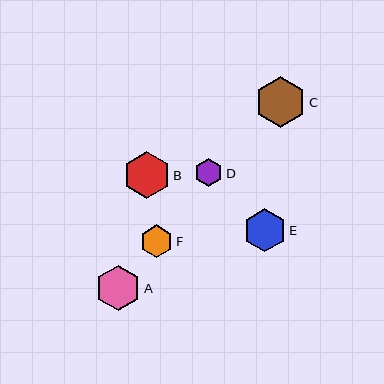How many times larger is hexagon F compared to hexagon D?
Hexagon F is approximately 1.2 times the size of hexagon D.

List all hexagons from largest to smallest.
From largest to smallest: C, B, A, E, F, D.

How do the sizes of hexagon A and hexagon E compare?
Hexagon A and hexagon E are approximately the same size.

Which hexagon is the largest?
Hexagon C is the largest with a size of approximately 51 pixels.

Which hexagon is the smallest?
Hexagon D is the smallest with a size of approximately 28 pixels.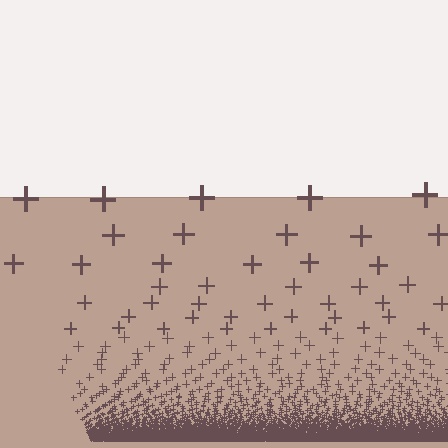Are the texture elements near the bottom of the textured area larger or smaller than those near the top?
Smaller. The gradient is inverted — elements near the bottom are smaller and denser.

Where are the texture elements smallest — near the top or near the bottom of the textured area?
Near the bottom.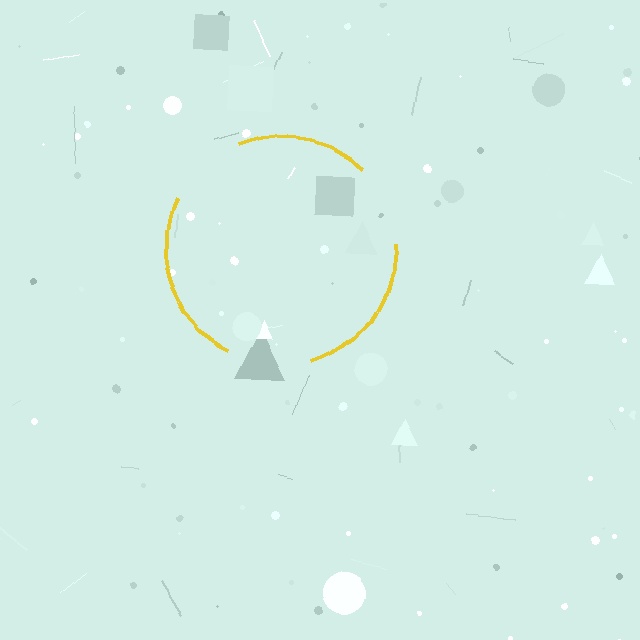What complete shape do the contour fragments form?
The contour fragments form a circle.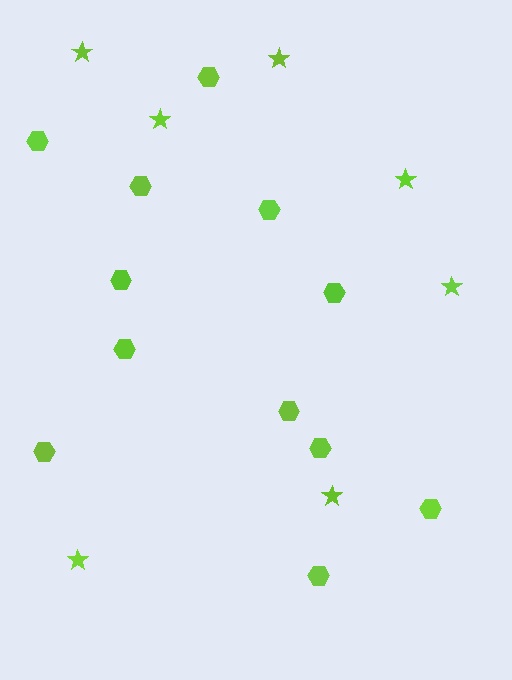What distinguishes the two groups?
There are 2 groups: one group of hexagons (12) and one group of stars (7).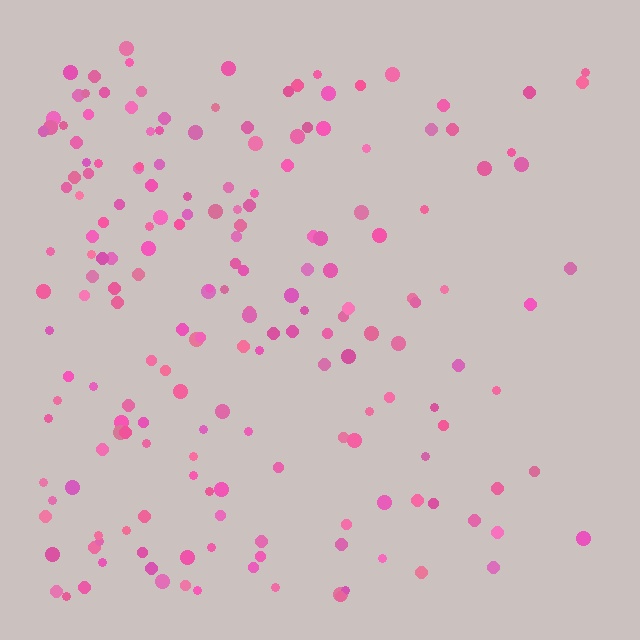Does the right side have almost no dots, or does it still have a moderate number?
Still a moderate number, just noticeably fewer than the left.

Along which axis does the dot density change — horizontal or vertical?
Horizontal.